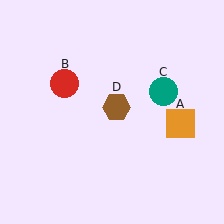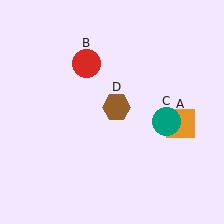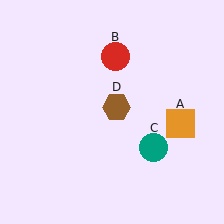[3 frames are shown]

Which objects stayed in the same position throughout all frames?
Orange square (object A) and brown hexagon (object D) remained stationary.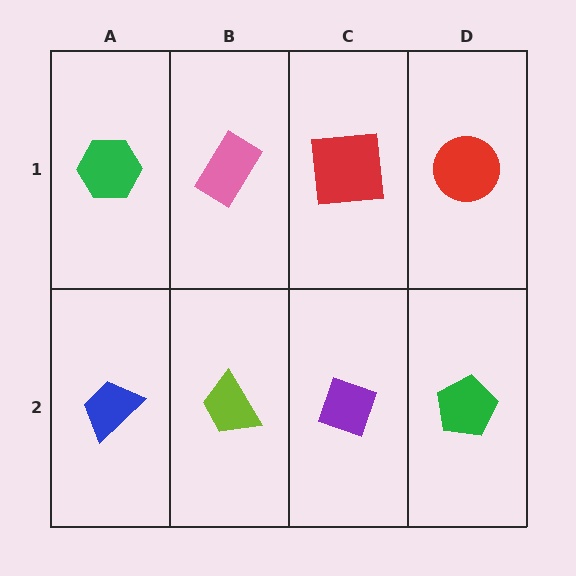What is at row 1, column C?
A red square.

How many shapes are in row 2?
4 shapes.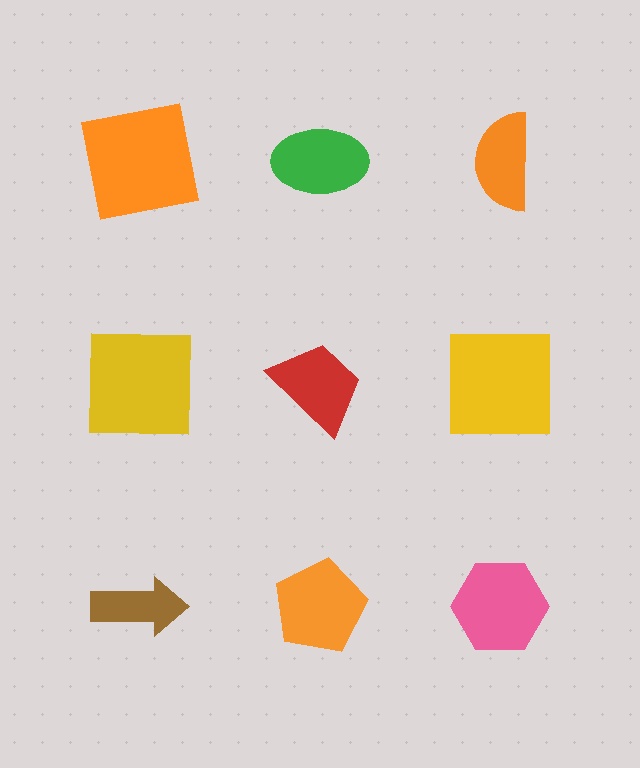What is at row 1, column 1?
An orange square.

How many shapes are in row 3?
3 shapes.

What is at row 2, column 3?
A yellow square.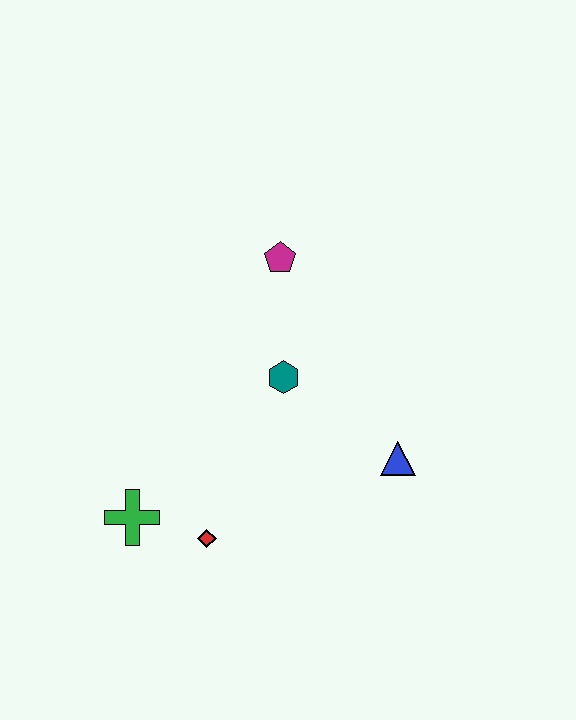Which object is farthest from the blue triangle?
The green cross is farthest from the blue triangle.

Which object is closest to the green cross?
The red diamond is closest to the green cross.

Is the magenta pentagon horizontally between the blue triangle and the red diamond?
Yes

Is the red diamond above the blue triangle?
No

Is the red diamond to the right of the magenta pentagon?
No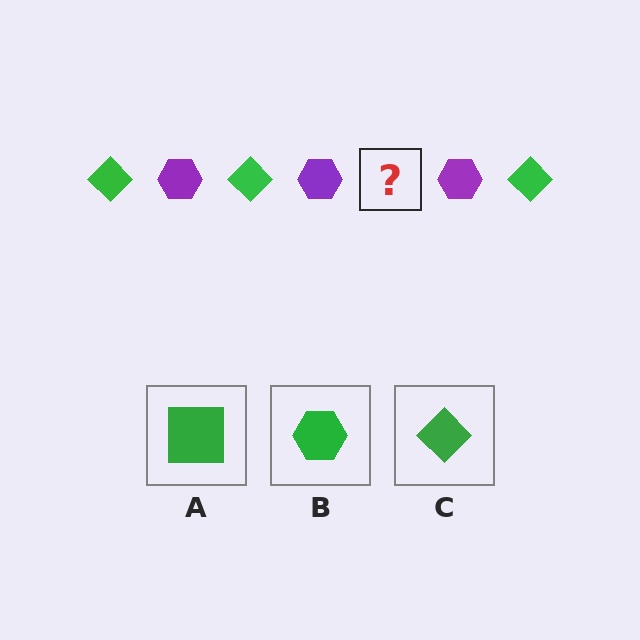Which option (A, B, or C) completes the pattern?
C.